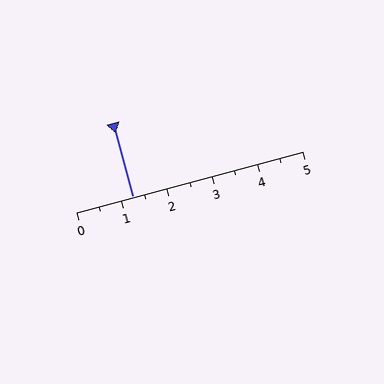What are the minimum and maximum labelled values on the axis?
The axis runs from 0 to 5.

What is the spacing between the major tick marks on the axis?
The major ticks are spaced 1 apart.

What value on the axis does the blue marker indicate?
The marker indicates approximately 1.2.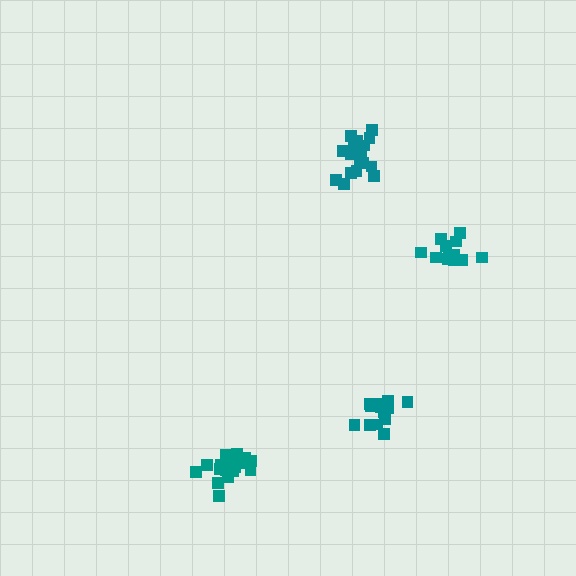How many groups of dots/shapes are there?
There are 4 groups.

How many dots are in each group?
Group 1: 15 dots, Group 2: 13 dots, Group 3: 19 dots, Group 4: 17 dots (64 total).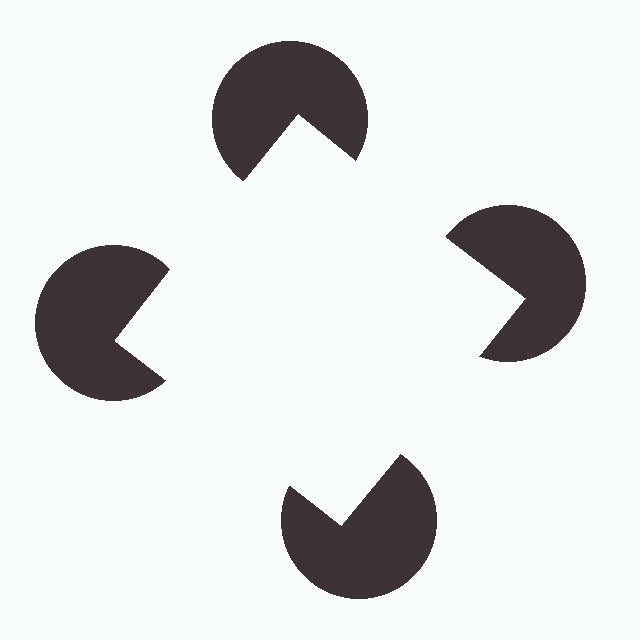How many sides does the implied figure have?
4 sides.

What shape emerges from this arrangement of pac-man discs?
An illusory square — its edges are inferred from the aligned wedge cuts in the pac-man discs, not physically drawn.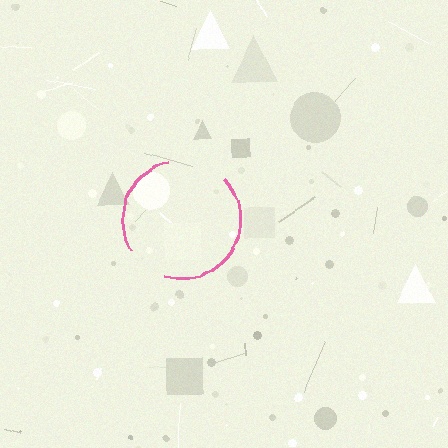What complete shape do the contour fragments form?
The contour fragments form a circle.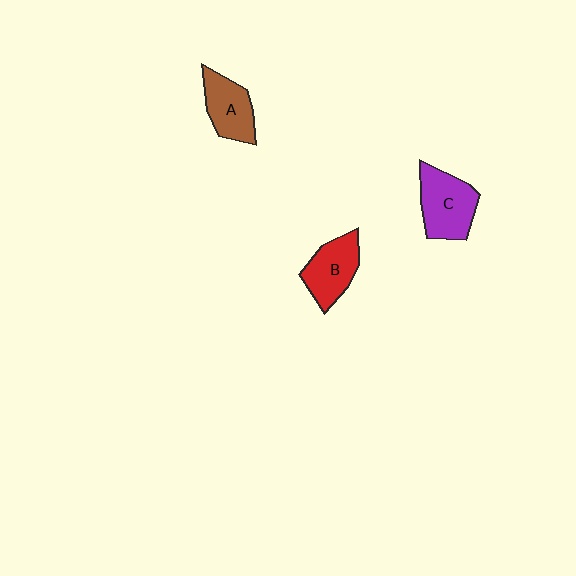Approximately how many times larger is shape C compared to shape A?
Approximately 1.2 times.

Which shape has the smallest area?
Shape A (brown).